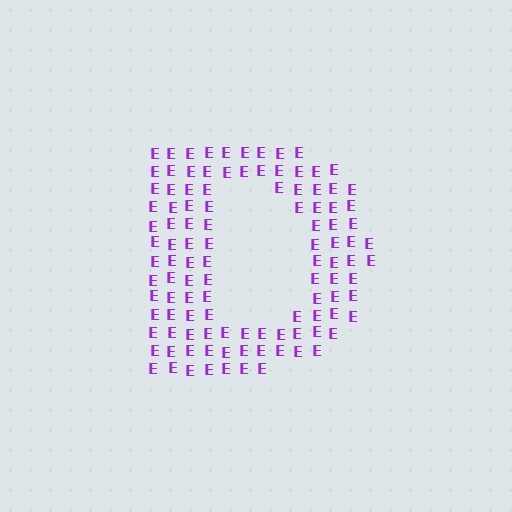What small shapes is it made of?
It is made of small letter E's.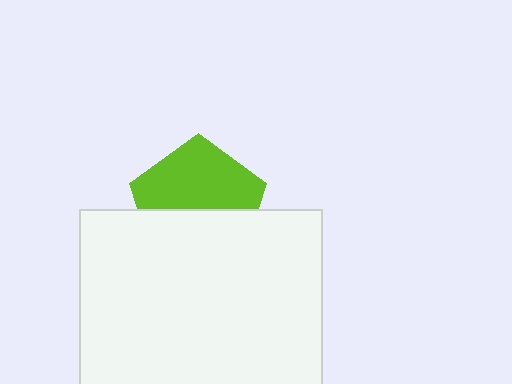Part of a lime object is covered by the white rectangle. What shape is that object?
It is a pentagon.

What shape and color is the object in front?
The object in front is a white rectangle.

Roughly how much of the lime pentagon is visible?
About half of it is visible (roughly 54%).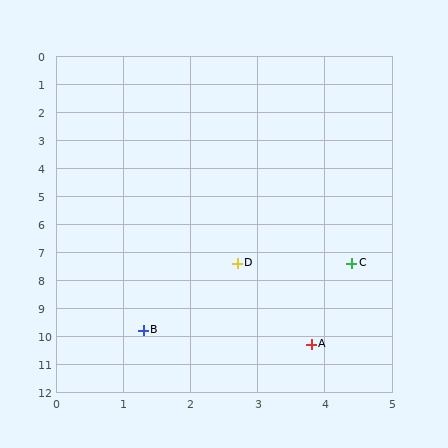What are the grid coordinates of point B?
Point B is at approximately (1.3, 9.8).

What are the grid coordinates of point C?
Point C is at approximately (4.4, 7.4).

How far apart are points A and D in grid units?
Points A and D are about 3.1 grid units apart.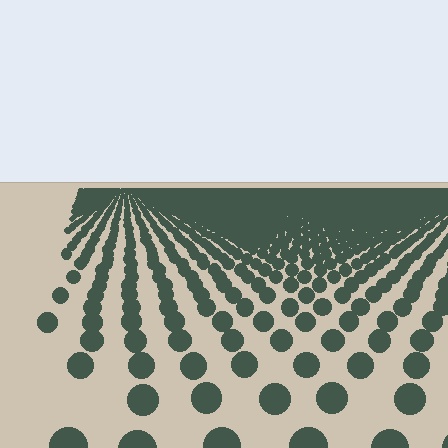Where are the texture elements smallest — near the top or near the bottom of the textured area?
Near the top.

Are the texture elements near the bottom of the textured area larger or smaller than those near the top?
Larger. Near the bottom, elements are closer to the viewer and appear at a bigger on-screen size.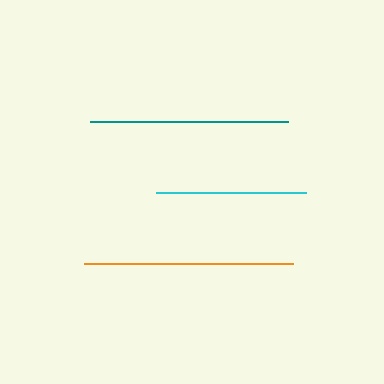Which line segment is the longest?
The orange line is the longest at approximately 209 pixels.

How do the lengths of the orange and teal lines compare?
The orange and teal lines are approximately the same length.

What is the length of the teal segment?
The teal segment is approximately 198 pixels long.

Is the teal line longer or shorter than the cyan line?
The teal line is longer than the cyan line.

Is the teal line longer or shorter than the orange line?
The orange line is longer than the teal line.